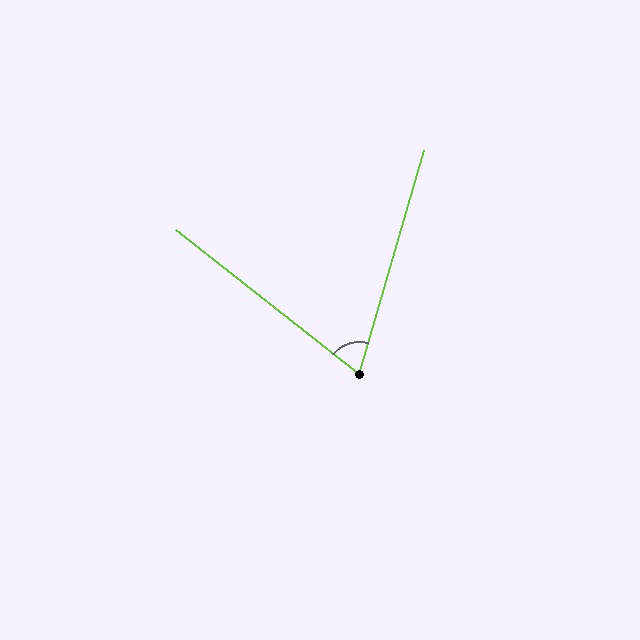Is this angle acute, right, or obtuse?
It is acute.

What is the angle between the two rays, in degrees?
Approximately 68 degrees.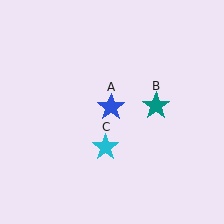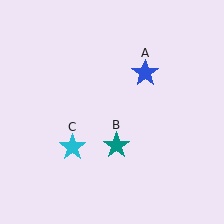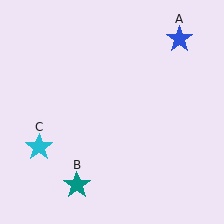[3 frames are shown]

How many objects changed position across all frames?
3 objects changed position: blue star (object A), teal star (object B), cyan star (object C).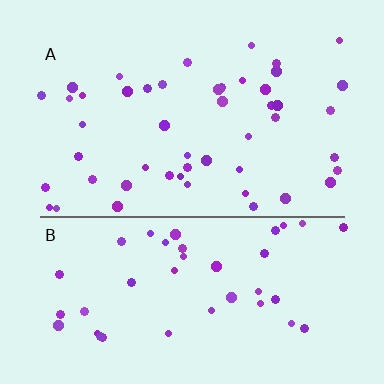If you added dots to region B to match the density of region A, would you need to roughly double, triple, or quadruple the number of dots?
Approximately double.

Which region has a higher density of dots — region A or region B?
A (the top).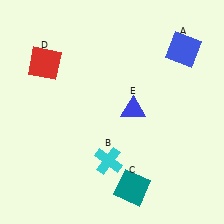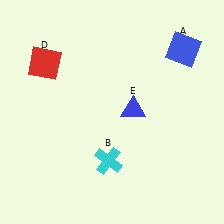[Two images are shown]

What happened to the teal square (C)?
The teal square (C) was removed in Image 2. It was in the bottom-right area of Image 1.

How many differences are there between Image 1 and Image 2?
There is 1 difference between the two images.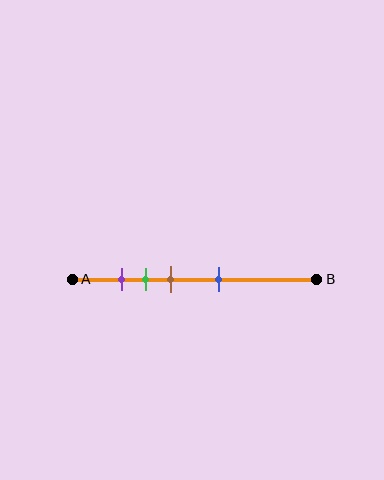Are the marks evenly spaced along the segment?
No, the marks are not evenly spaced.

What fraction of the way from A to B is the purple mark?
The purple mark is approximately 20% (0.2) of the way from A to B.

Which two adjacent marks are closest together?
The purple and green marks are the closest adjacent pair.